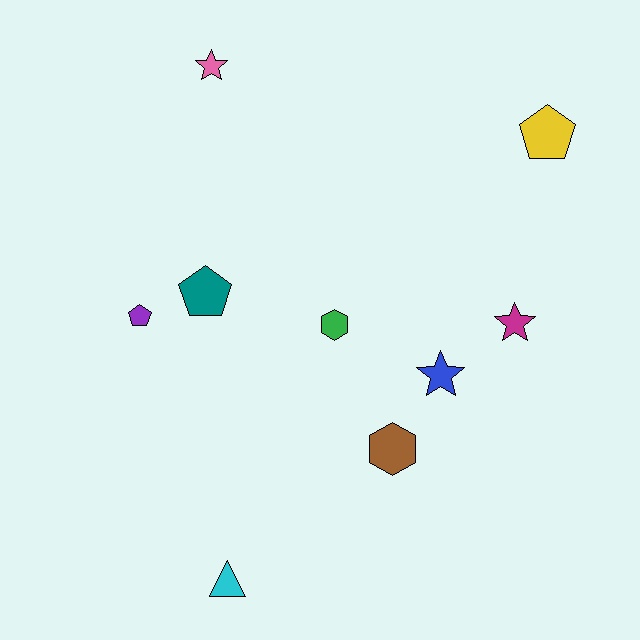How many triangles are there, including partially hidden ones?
There is 1 triangle.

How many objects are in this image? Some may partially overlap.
There are 9 objects.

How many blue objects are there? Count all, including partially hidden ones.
There is 1 blue object.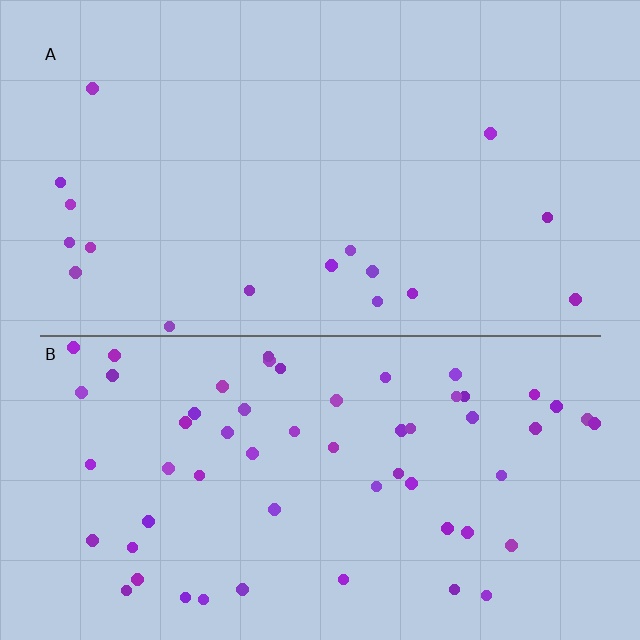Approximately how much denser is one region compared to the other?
Approximately 3.5× — region B over region A.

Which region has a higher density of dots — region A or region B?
B (the bottom).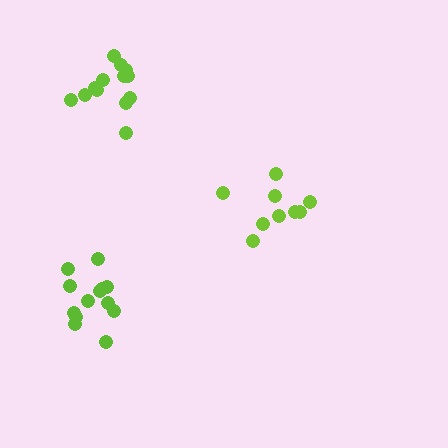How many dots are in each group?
Group 1: 13 dots, Group 2: 9 dots, Group 3: 13 dots (35 total).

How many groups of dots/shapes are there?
There are 3 groups.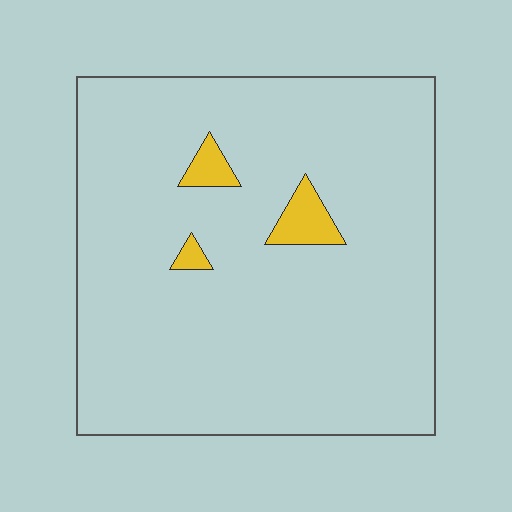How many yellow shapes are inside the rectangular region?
3.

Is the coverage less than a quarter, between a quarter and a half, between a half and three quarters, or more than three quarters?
Less than a quarter.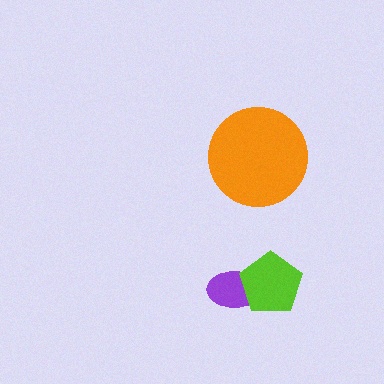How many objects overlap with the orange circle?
0 objects overlap with the orange circle.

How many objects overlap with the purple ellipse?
1 object overlaps with the purple ellipse.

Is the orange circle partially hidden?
No, no other shape covers it.